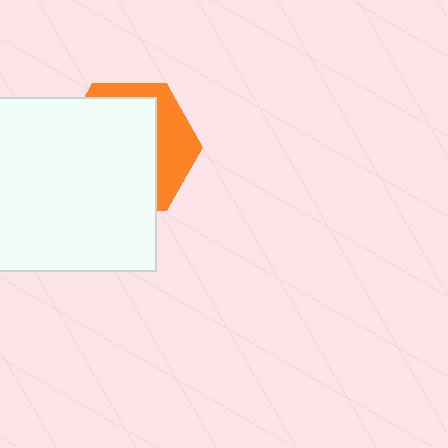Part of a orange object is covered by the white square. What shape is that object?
It is a hexagon.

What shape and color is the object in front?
The object in front is a white square.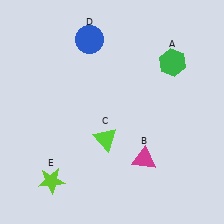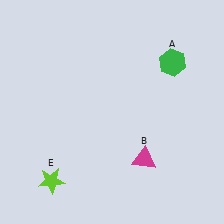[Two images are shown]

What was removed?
The blue circle (D), the lime triangle (C) were removed in Image 2.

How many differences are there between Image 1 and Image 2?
There are 2 differences between the two images.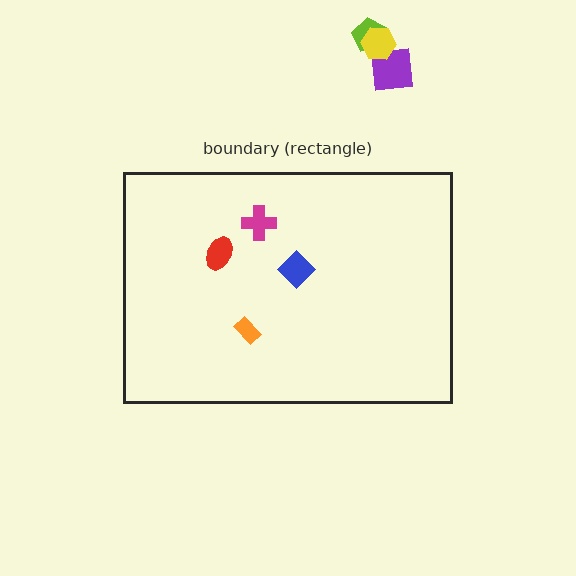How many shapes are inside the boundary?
4 inside, 3 outside.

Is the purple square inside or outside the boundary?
Outside.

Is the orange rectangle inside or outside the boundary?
Inside.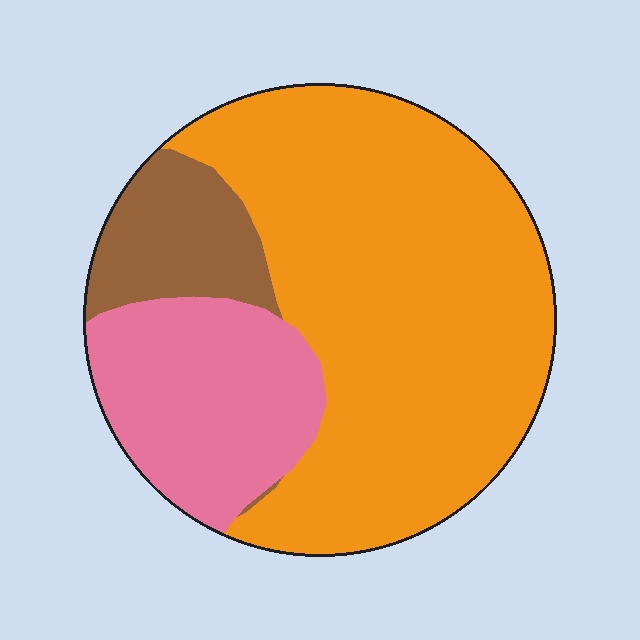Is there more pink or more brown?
Pink.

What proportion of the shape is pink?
Pink takes up between a sixth and a third of the shape.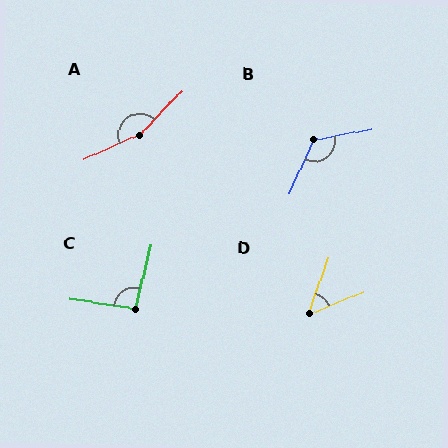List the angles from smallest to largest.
D (48°), C (95°), B (126°), A (157°).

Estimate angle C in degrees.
Approximately 95 degrees.